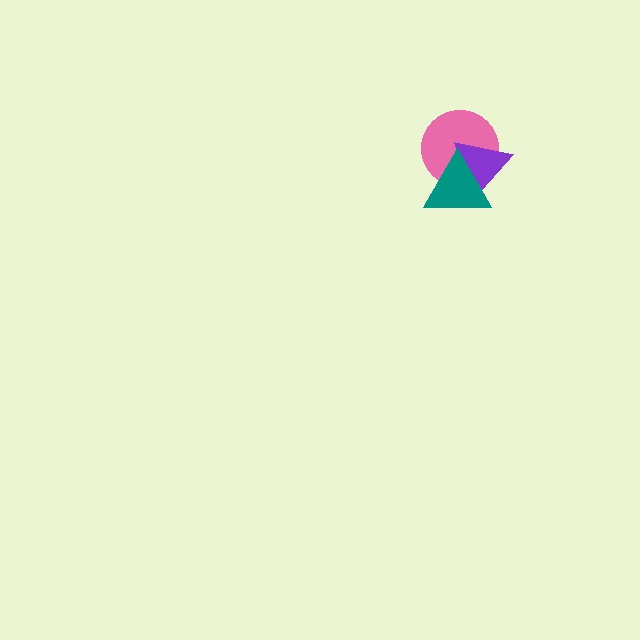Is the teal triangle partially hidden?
No, no other shape covers it.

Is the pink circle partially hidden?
Yes, it is partially covered by another shape.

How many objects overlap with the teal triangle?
2 objects overlap with the teal triangle.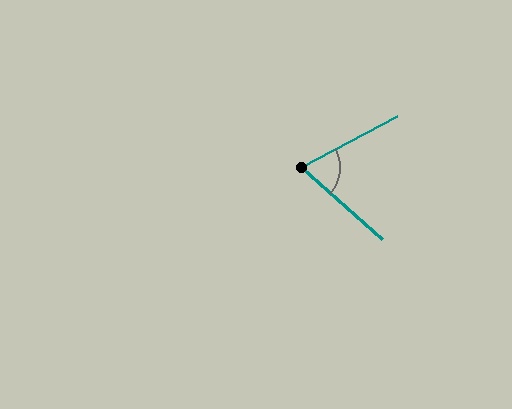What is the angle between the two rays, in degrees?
Approximately 69 degrees.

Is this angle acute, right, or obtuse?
It is acute.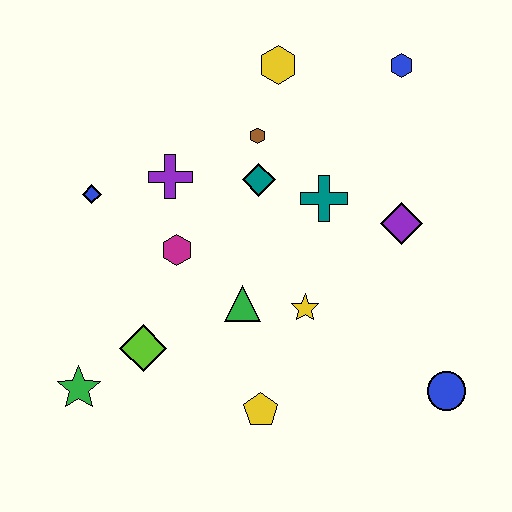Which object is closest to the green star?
The lime diamond is closest to the green star.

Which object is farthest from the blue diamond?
The blue circle is farthest from the blue diamond.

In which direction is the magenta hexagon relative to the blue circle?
The magenta hexagon is to the left of the blue circle.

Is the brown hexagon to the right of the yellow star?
No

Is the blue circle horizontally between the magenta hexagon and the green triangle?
No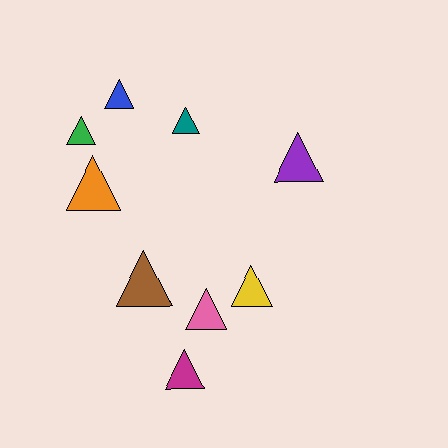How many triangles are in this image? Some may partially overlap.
There are 9 triangles.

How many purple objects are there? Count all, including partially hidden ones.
There is 1 purple object.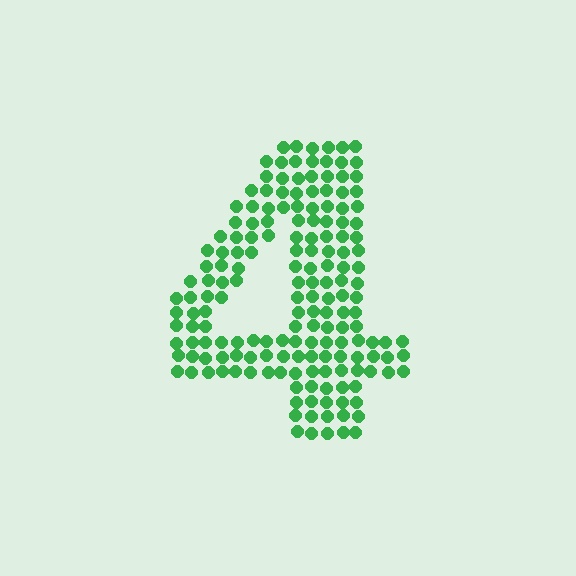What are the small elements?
The small elements are circles.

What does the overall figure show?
The overall figure shows the digit 4.